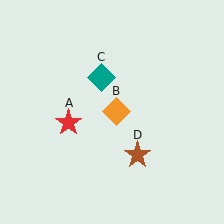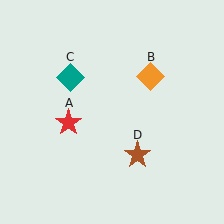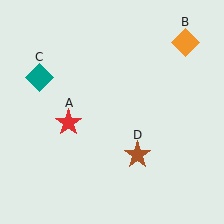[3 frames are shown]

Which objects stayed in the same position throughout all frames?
Red star (object A) and brown star (object D) remained stationary.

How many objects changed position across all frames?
2 objects changed position: orange diamond (object B), teal diamond (object C).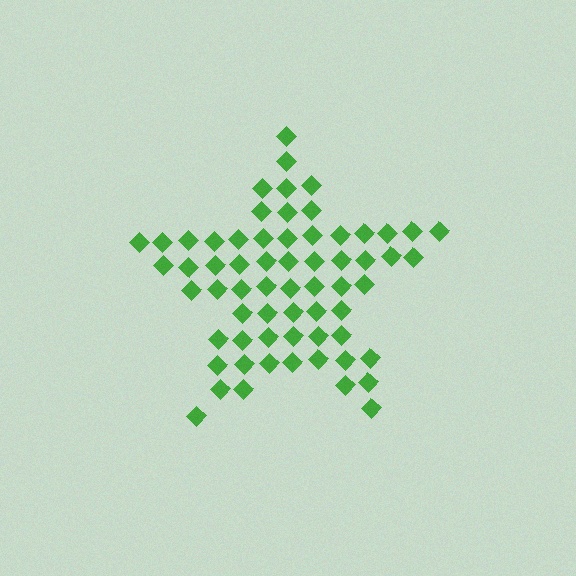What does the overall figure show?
The overall figure shows a star.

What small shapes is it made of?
It is made of small diamonds.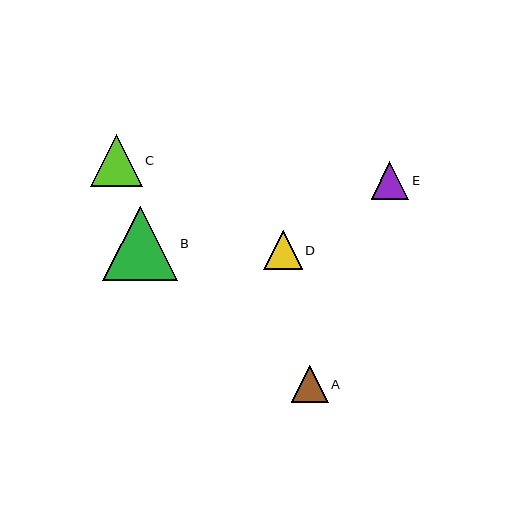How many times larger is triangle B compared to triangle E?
Triangle B is approximately 2.0 times the size of triangle E.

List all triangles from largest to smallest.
From largest to smallest: B, C, D, E, A.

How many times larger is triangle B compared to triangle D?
Triangle B is approximately 1.9 times the size of triangle D.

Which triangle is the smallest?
Triangle A is the smallest with a size of approximately 37 pixels.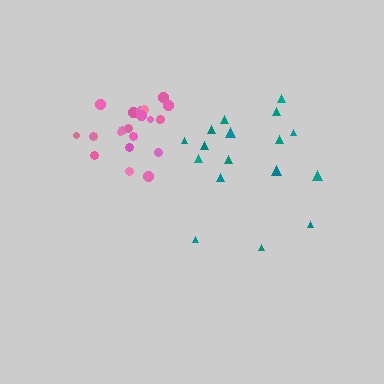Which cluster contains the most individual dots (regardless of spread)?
Pink (21).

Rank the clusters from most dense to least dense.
pink, teal.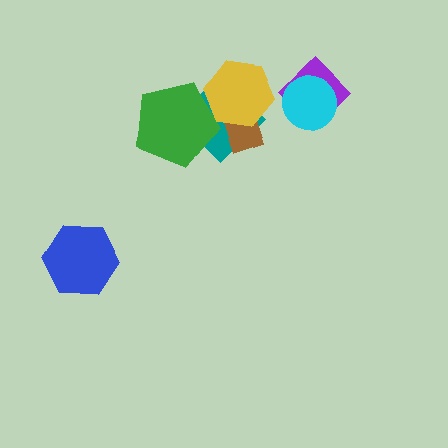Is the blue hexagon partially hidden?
No, no other shape covers it.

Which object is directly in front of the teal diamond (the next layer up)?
The brown rectangle is directly in front of the teal diamond.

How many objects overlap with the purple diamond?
1 object overlaps with the purple diamond.